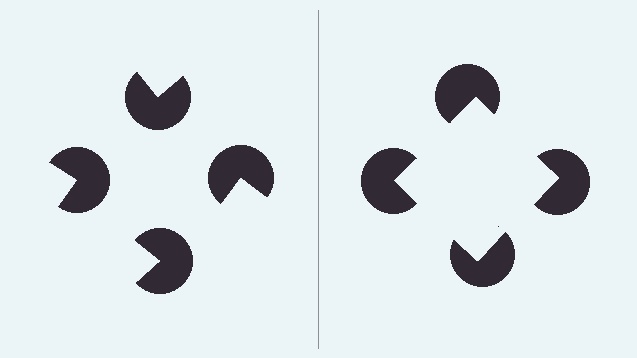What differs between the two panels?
The pac-man discs are positioned identically on both sides; only the wedge orientations differ. On the right they align to a square; on the left they are misaligned.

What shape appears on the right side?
An illusory square.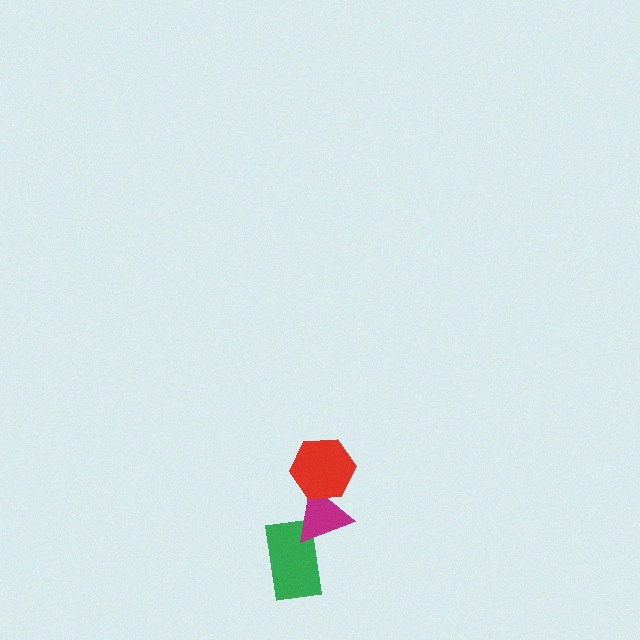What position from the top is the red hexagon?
The red hexagon is 1st from the top.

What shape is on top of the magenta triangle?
The red hexagon is on top of the magenta triangle.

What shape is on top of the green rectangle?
The magenta triangle is on top of the green rectangle.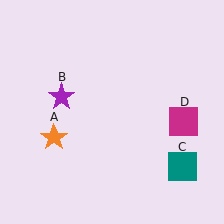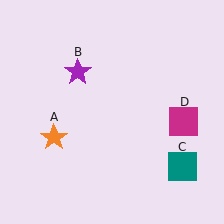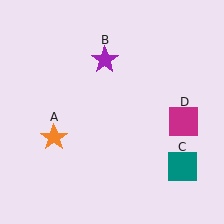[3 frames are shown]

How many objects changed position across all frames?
1 object changed position: purple star (object B).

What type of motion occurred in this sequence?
The purple star (object B) rotated clockwise around the center of the scene.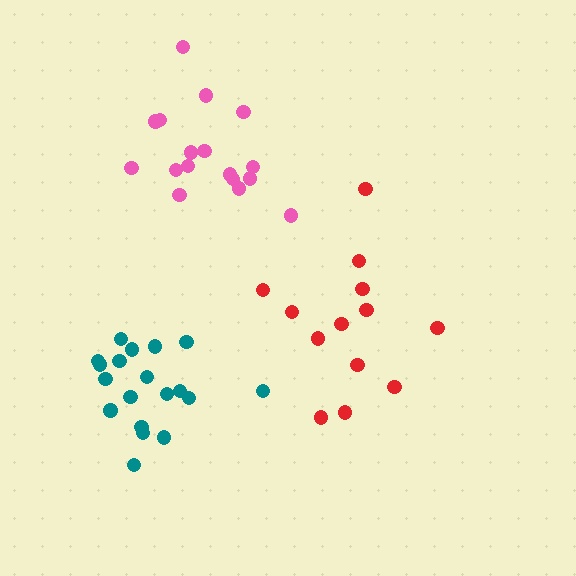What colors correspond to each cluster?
The clusters are colored: red, teal, pink.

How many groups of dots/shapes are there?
There are 3 groups.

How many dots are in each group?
Group 1: 13 dots, Group 2: 19 dots, Group 3: 17 dots (49 total).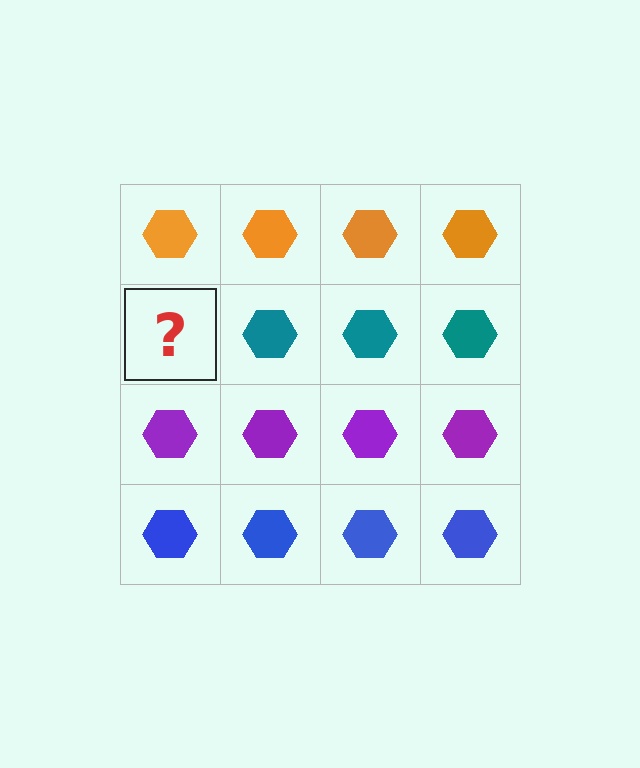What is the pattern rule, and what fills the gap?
The rule is that each row has a consistent color. The gap should be filled with a teal hexagon.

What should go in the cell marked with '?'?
The missing cell should contain a teal hexagon.